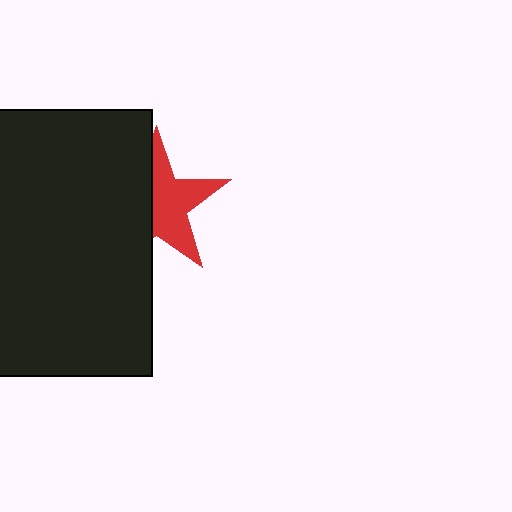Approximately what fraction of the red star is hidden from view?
Roughly 45% of the red star is hidden behind the black rectangle.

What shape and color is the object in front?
The object in front is a black rectangle.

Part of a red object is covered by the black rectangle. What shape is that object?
It is a star.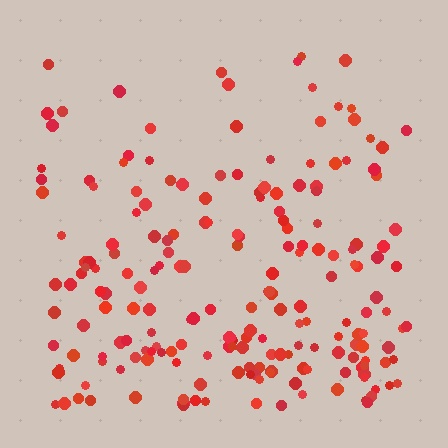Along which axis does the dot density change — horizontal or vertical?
Vertical.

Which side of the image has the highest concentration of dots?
The bottom.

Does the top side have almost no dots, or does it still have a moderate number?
Still a moderate number, just noticeably fewer than the bottom.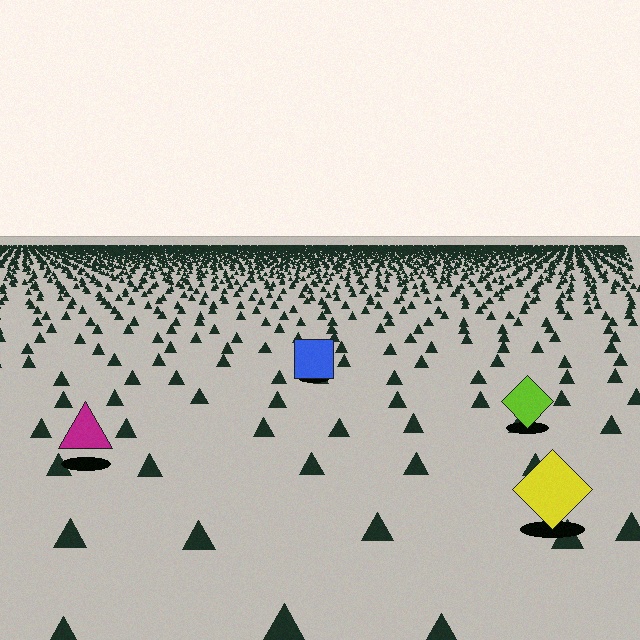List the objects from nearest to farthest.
From nearest to farthest: the yellow diamond, the magenta triangle, the lime diamond, the blue square.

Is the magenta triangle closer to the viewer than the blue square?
Yes. The magenta triangle is closer — you can tell from the texture gradient: the ground texture is coarser near it.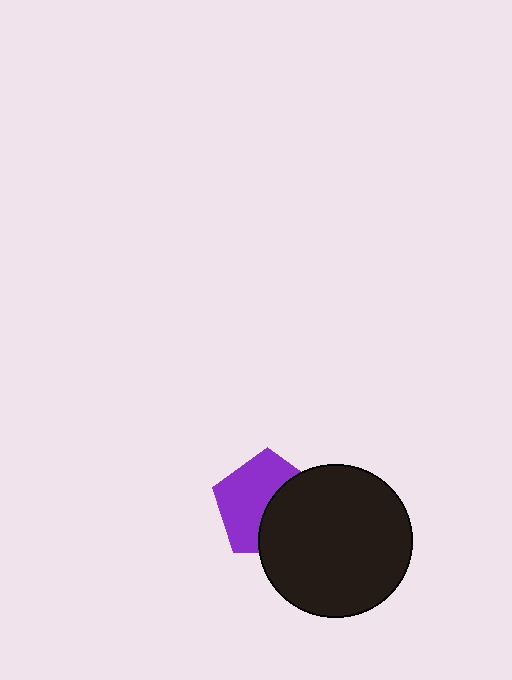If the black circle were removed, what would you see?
You would see the complete purple pentagon.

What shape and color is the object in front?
The object in front is a black circle.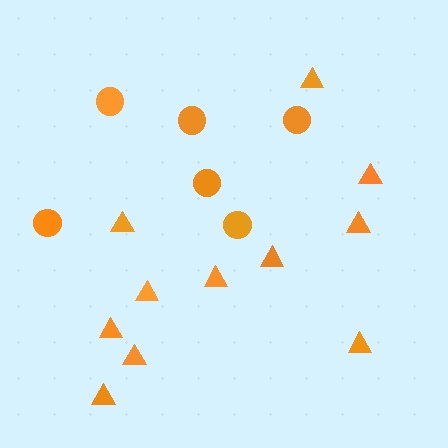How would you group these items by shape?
There are 2 groups: one group of triangles (11) and one group of circles (6).